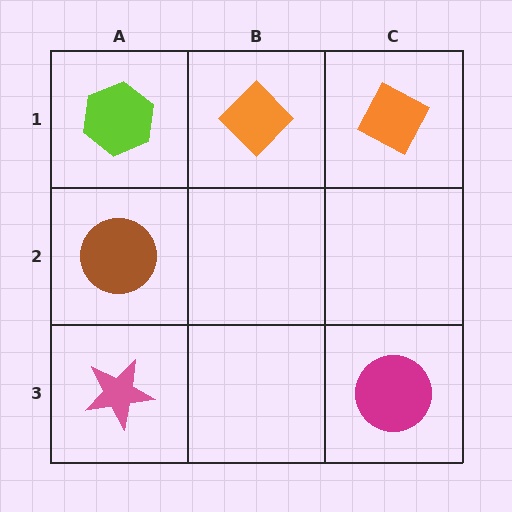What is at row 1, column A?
A lime hexagon.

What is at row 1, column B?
An orange diamond.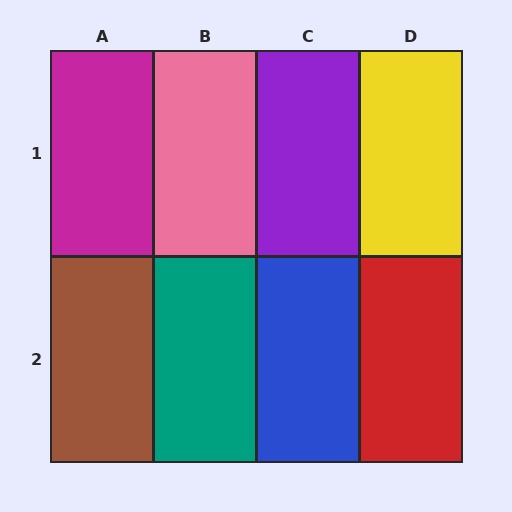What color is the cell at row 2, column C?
Blue.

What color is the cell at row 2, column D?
Red.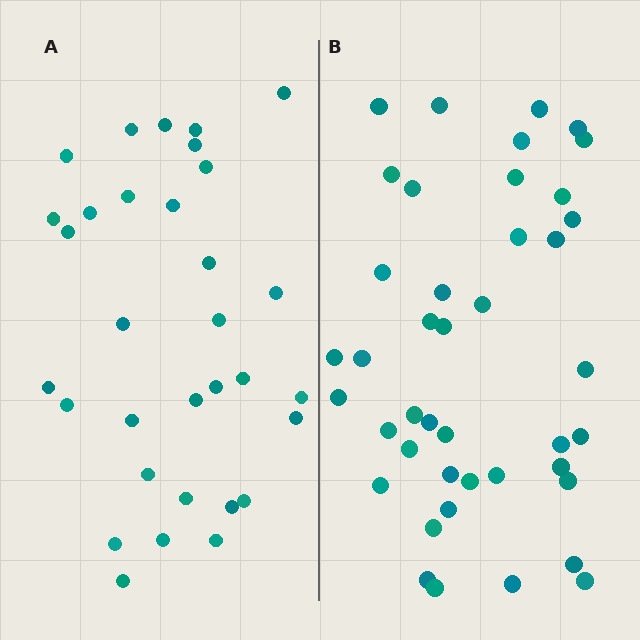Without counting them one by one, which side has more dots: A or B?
Region B (the right region) has more dots.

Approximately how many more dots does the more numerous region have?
Region B has roughly 10 or so more dots than region A.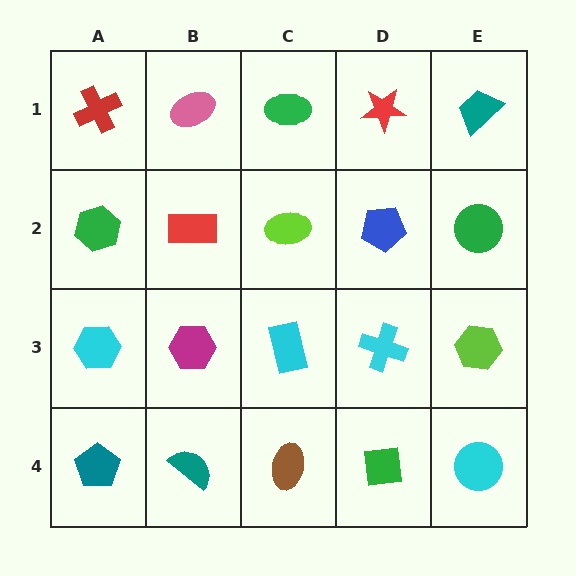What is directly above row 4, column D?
A cyan cross.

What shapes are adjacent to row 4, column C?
A cyan rectangle (row 3, column C), a teal semicircle (row 4, column B), a green square (row 4, column D).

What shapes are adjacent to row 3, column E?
A green circle (row 2, column E), a cyan circle (row 4, column E), a cyan cross (row 3, column D).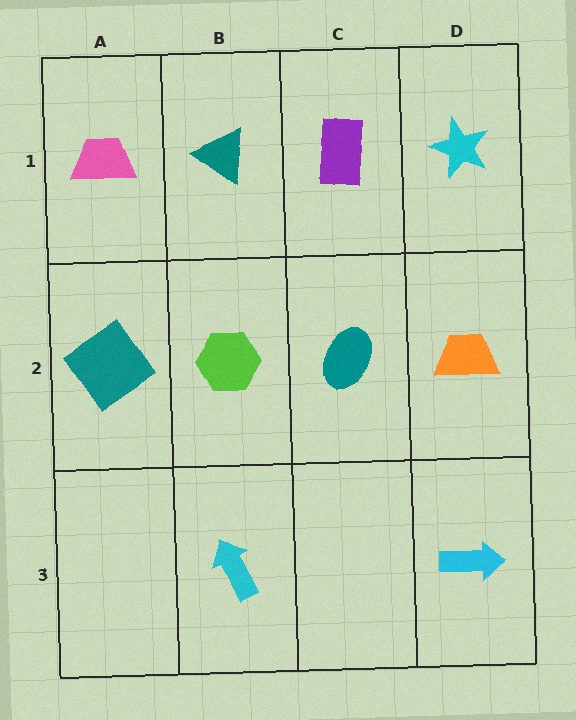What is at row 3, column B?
A cyan arrow.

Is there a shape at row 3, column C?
No, that cell is empty.